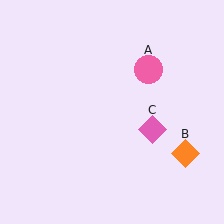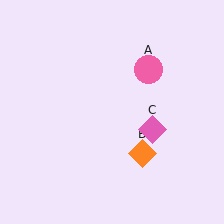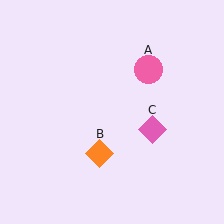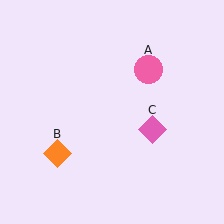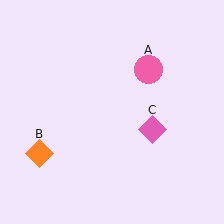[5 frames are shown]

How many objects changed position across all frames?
1 object changed position: orange diamond (object B).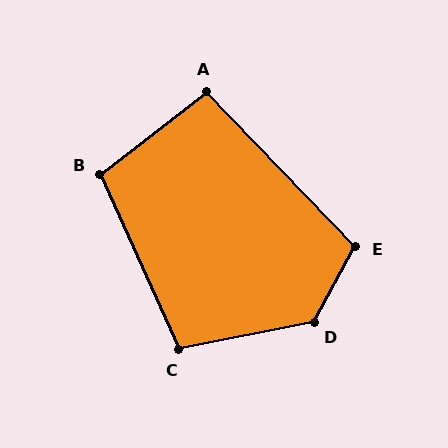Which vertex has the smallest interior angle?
A, at approximately 96 degrees.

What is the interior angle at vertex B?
Approximately 104 degrees (obtuse).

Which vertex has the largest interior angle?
D, at approximately 130 degrees.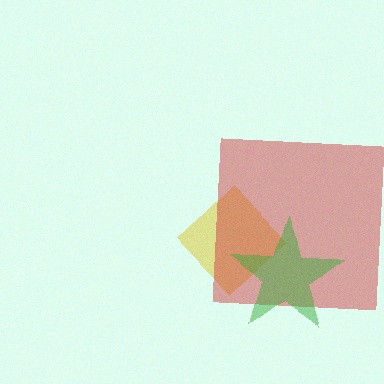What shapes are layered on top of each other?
The layered shapes are: a yellow diamond, a red square, a green star.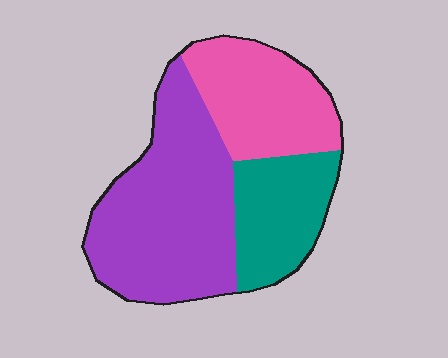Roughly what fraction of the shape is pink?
Pink takes up about one quarter (1/4) of the shape.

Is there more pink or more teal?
Pink.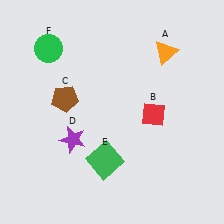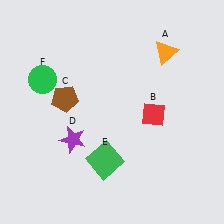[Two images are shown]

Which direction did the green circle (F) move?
The green circle (F) moved down.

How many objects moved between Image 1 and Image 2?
1 object moved between the two images.